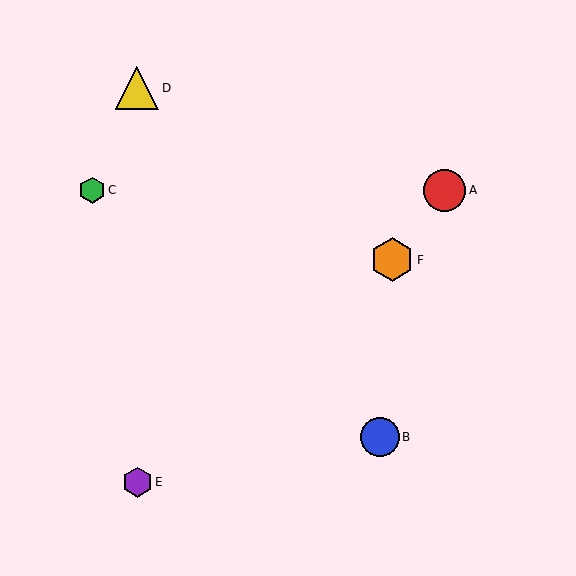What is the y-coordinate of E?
Object E is at y≈482.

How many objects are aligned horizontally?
2 objects (A, C) are aligned horizontally.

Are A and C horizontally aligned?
Yes, both are at y≈190.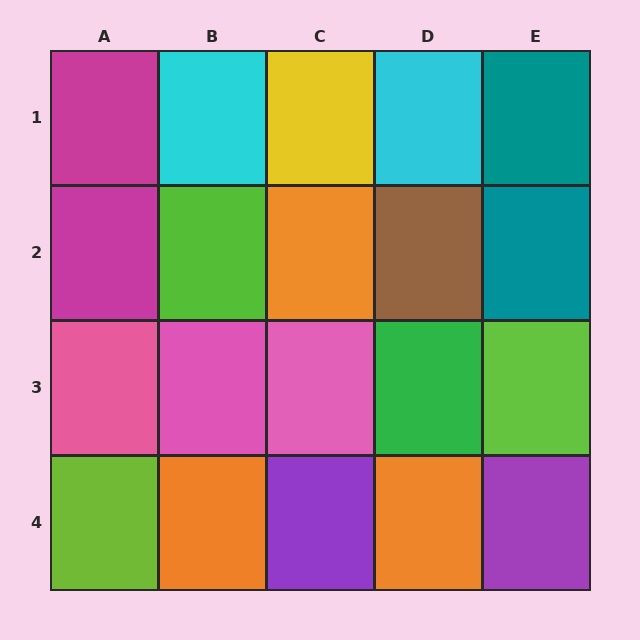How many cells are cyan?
2 cells are cyan.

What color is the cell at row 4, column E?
Purple.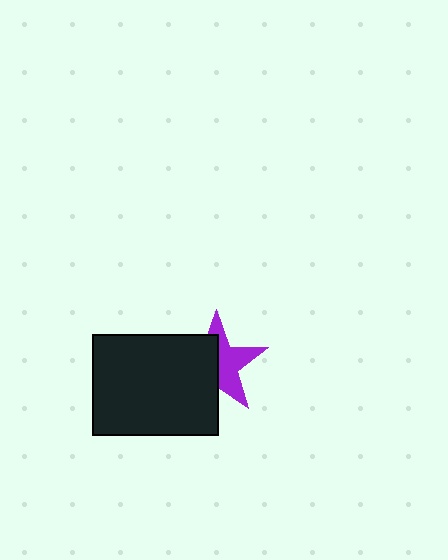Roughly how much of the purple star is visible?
About half of it is visible (roughly 49%).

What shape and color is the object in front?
The object in front is a black rectangle.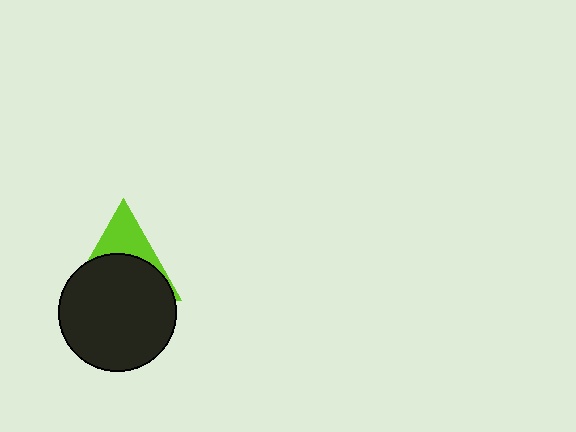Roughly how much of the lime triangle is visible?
A small part of it is visible (roughly 35%).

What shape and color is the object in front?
The object in front is a black circle.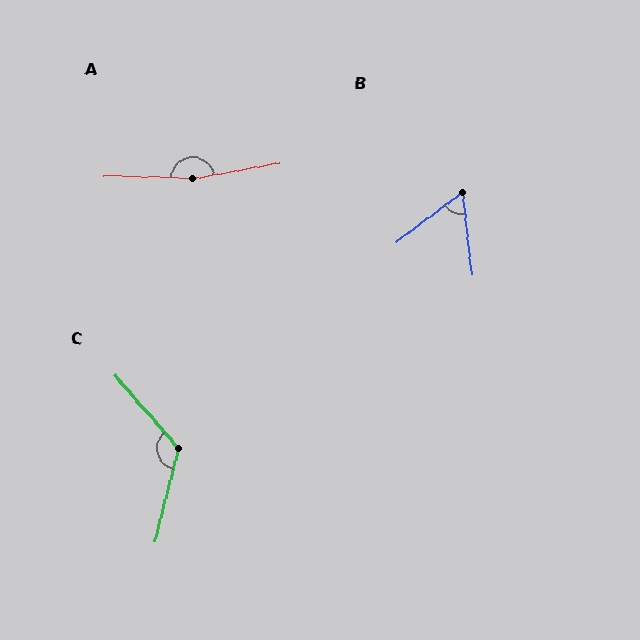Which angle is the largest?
A, at approximately 168 degrees.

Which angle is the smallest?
B, at approximately 60 degrees.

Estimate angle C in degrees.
Approximately 125 degrees.